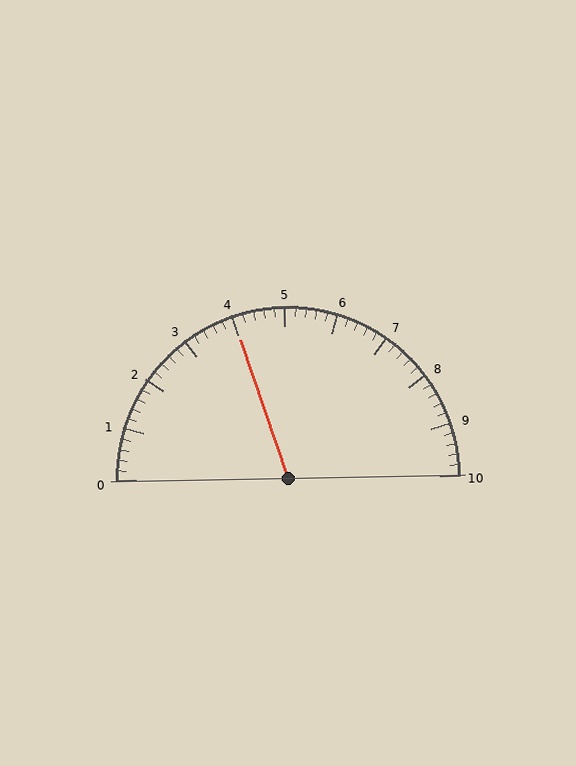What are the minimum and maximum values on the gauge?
The gauge ranges from 0 to 10.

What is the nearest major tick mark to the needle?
The nearest major tick mark is 4.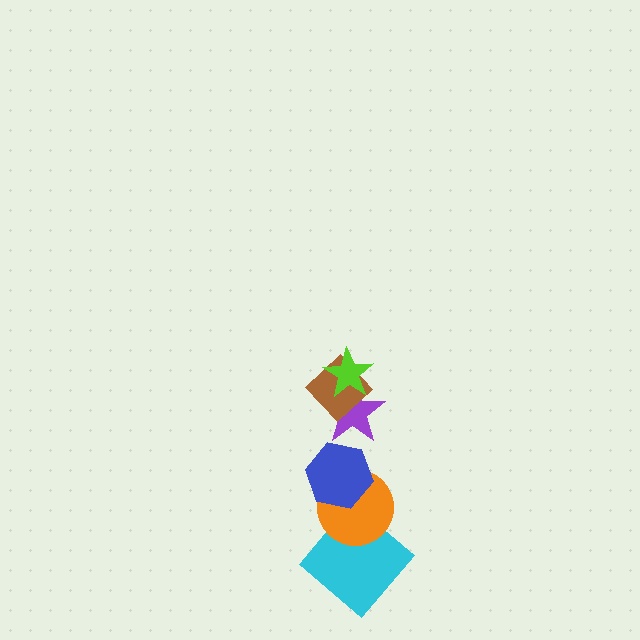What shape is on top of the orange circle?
The blue hexagon is on top of the orange circle.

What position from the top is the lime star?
The lime star is 1st from the top.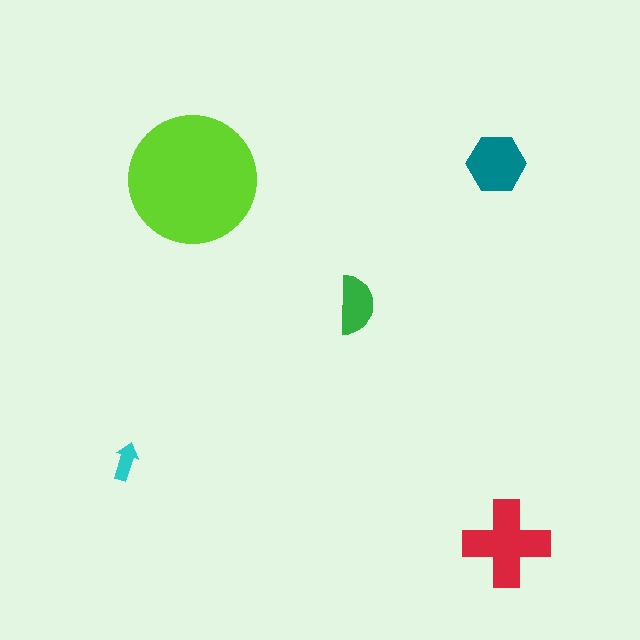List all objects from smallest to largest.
The cyan arrow, the green semicircle, the teal hexagon, the red cross, the lime circle.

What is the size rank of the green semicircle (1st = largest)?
4th.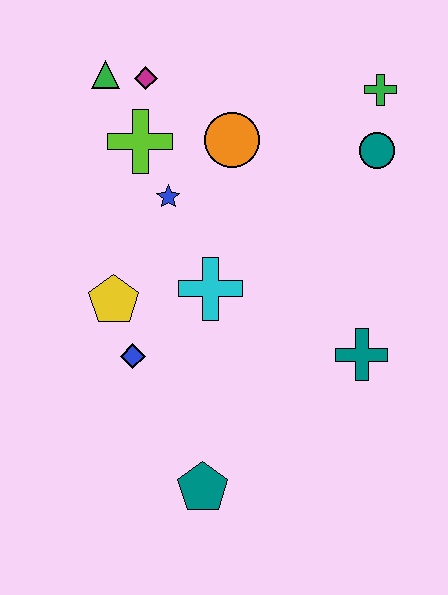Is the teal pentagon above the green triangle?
No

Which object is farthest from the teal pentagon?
The green cross is farthest from the teal pentagon.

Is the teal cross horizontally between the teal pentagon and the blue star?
No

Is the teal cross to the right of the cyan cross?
Yes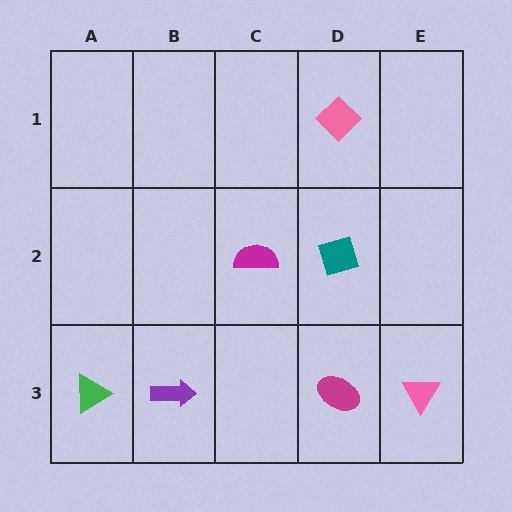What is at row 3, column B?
A purple arrow.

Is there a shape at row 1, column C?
No, that cell is empty.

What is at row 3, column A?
A green triangle.